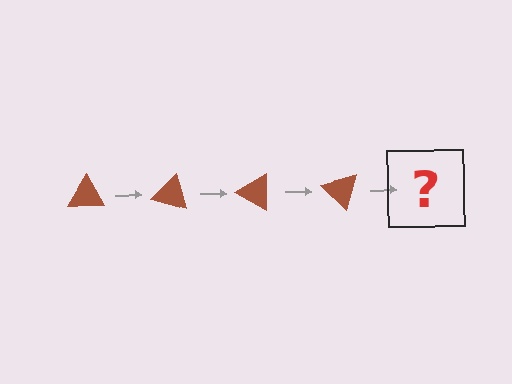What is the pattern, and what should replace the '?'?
The pattern is that the triangle rotates 15 degrees each step. The '?' should be a brown triangle rotated 60 degrees.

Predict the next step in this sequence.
The next step is a brown triangle rotated 60 degrees.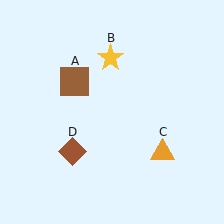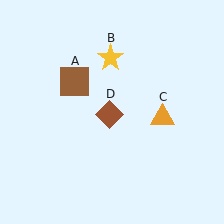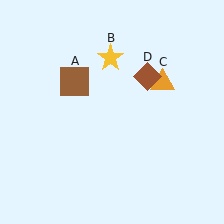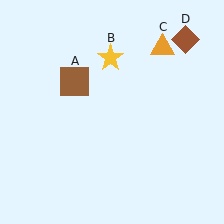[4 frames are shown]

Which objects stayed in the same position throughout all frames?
Brown square (object A) and yellow star (object B) remained stationary.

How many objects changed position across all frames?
2 objects changed position: orange triangle (object C), brown diamond (object D).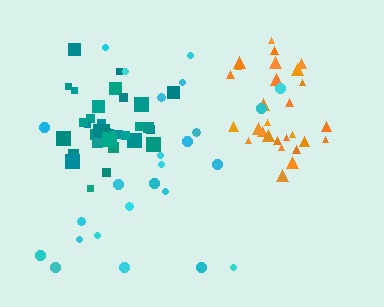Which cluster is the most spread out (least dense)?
Cyan.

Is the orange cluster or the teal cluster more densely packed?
Teal.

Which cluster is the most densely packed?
Teal.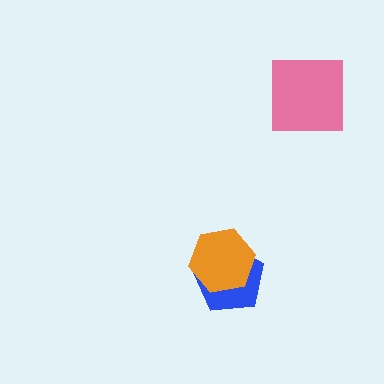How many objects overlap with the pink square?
0 objects overlap with the pink square.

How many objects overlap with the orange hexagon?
1 object overlaps with the orange hexagon.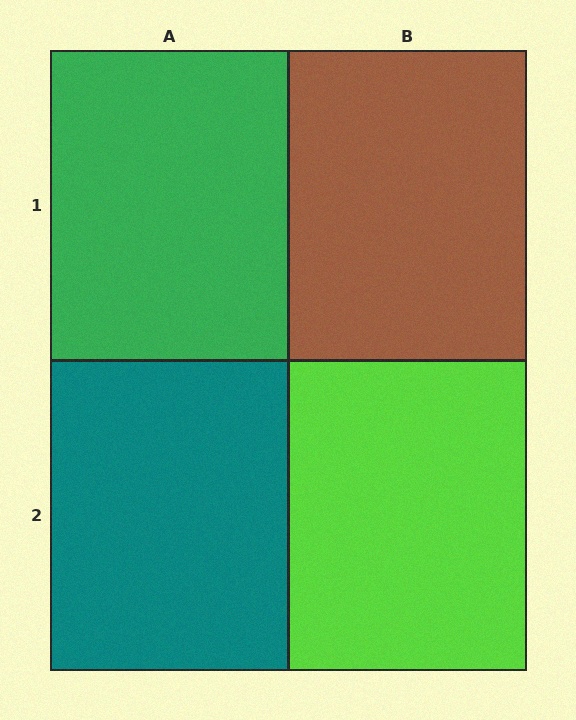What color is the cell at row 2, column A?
Teal.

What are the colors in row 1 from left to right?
Green, brown.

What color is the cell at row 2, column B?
Lime.